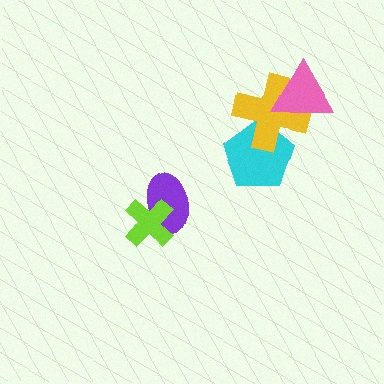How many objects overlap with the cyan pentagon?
1 object overlaps with the cyan pentagon.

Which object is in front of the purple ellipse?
The lime cross is in front of the purple ellipse.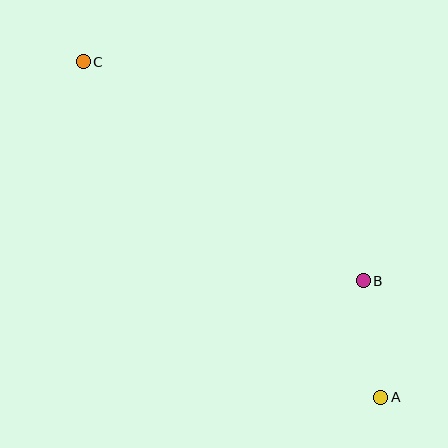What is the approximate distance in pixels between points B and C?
The distance between B and C is approximately 355 pixels.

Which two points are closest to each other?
Points A and B are closest to each other.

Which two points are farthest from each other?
Points A and C are farthest from each other.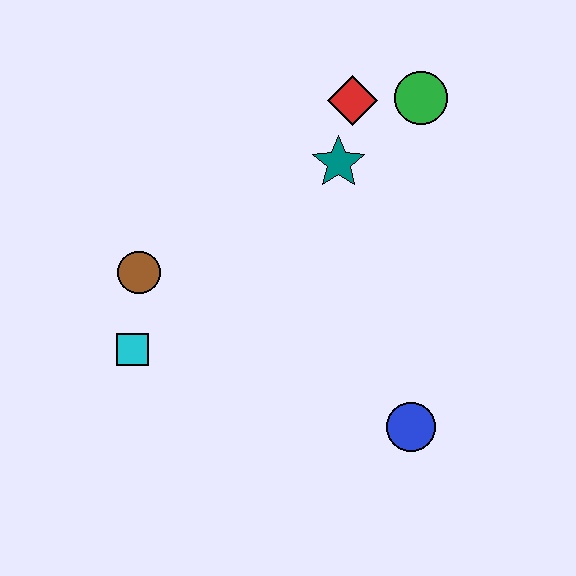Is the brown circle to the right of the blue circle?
No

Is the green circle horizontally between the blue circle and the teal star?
No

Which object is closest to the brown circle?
The cyan square is closest to the brown circle.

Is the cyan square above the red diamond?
No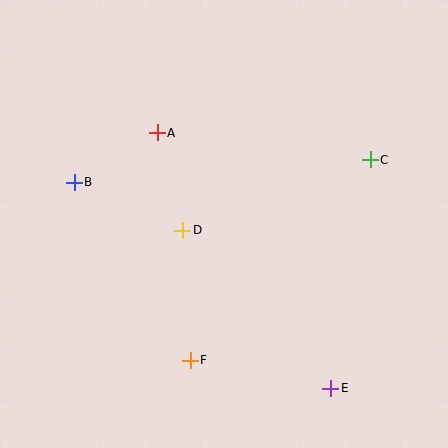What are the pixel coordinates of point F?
Point F is at (190, 360).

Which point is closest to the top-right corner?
Point C is closest to the top-right corner.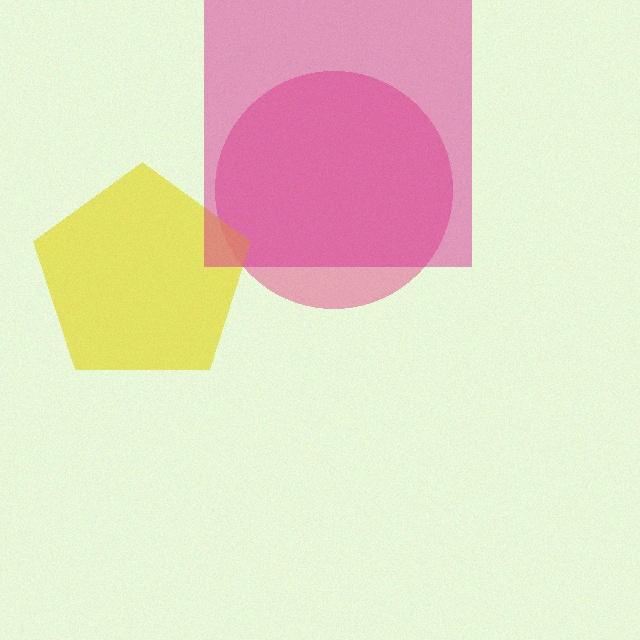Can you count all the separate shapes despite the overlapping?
Yes, there are 3 separate shapes.